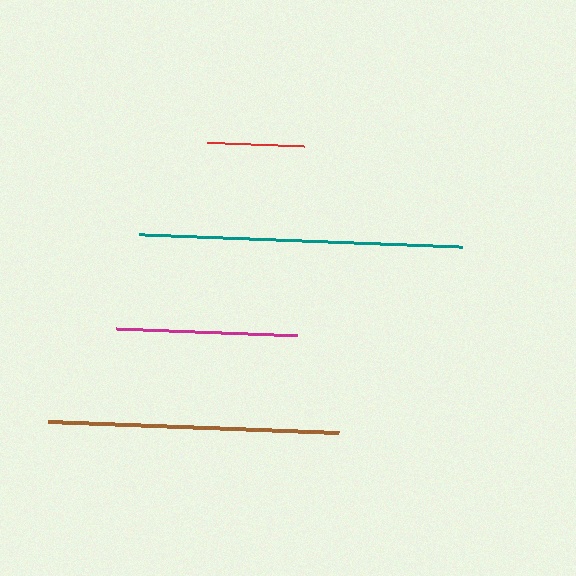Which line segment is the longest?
The teal line is the longest at approximately 323 pixels.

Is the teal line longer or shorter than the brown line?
The teal line is longer than the brown line.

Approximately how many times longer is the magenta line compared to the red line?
The magenta line is approximately 1.9 times the length of the red line.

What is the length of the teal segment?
The teal segment is approximately 323 pixels long.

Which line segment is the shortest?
The red line is the shortest at approximately 97 pixels.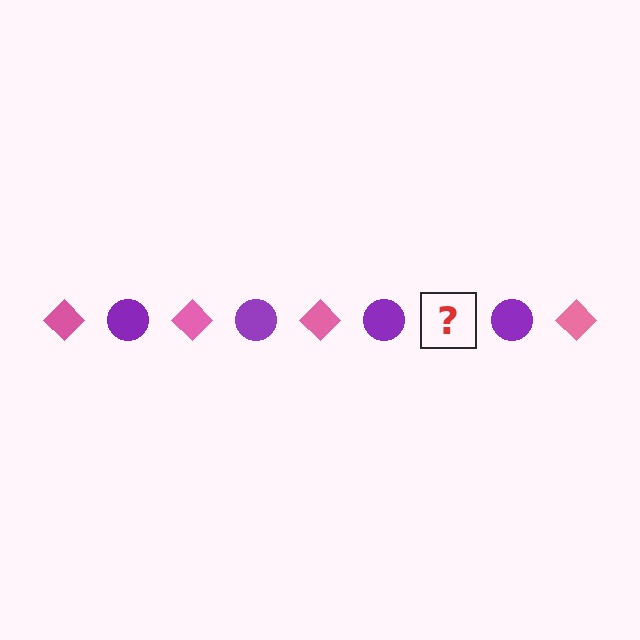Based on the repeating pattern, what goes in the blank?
The blank should be a pink diamond.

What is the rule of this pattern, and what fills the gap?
The rule is that the pattern alternates between pink diamond and purple circle. The gap should be filled with a pink diamond.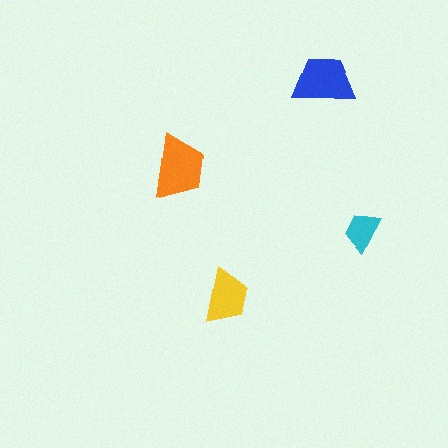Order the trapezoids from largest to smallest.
the orange one, the blue one, the yellow one, the cyan one.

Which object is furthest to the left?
The orange trapezoid is leftmost.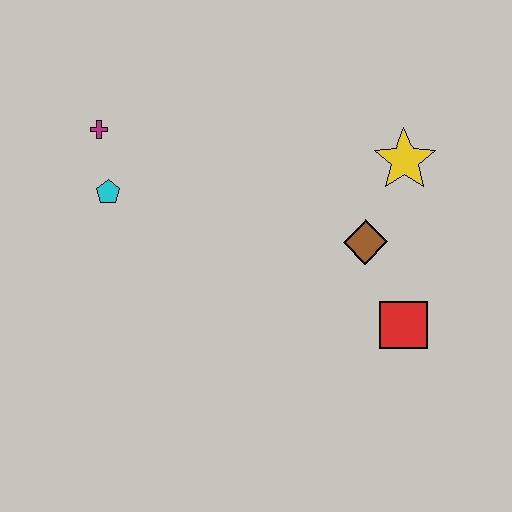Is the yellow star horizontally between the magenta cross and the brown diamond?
No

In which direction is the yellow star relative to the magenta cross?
The yellow star is to the right of the magenta cross.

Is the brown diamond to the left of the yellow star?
Yes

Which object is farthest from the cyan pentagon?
The red square is farthest from the cyan pentagon.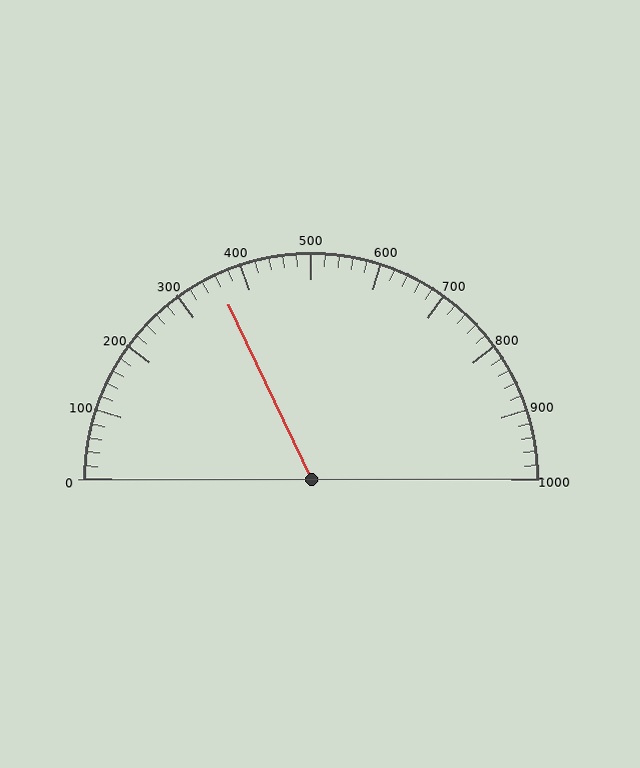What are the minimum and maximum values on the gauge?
The gauge ranges from 0 to 1000.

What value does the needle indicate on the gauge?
The needle indicates approximately 360.